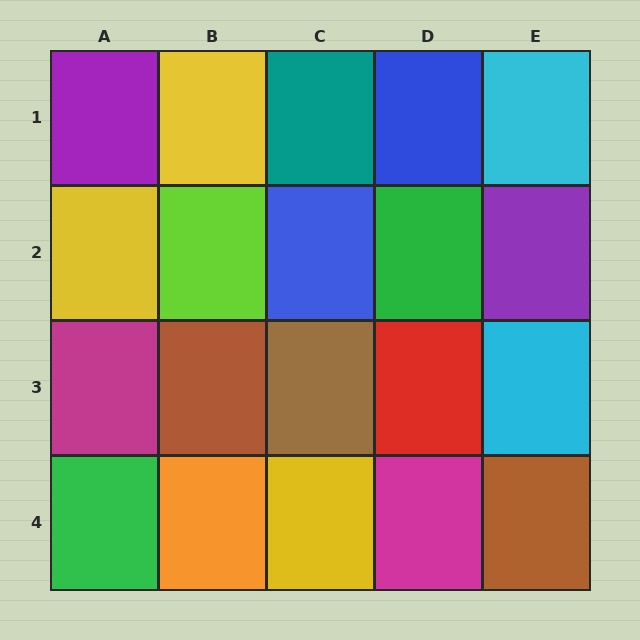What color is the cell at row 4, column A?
Green.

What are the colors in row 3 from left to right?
Magenta, brown, brown, red, cyan.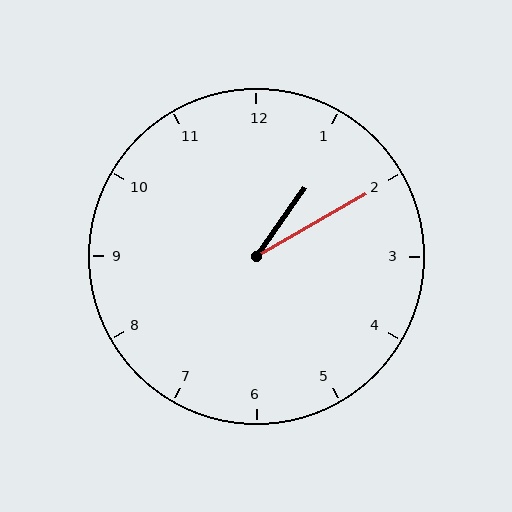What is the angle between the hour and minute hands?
Approximately 25 degrees.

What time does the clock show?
1:10.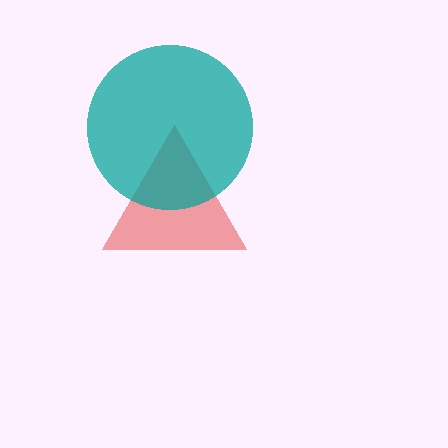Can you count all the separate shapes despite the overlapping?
Yes, there are 2 separate shapes.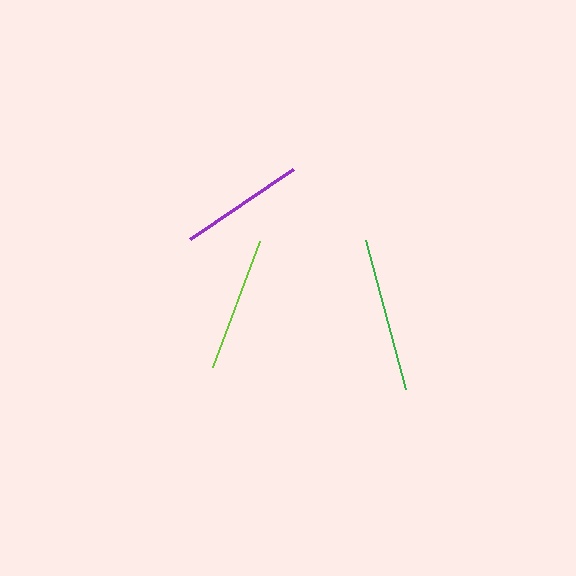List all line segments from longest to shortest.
From longest to shortest: green, lime, purple.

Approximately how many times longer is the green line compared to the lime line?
The green line is approximately 1.2 times the length of the lime line.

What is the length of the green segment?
The green segment is approximately 155 pixels long.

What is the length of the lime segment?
The lime segment is approximately 134 pixels long.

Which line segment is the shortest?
The purple line is the shortest at approximately 124 pixels.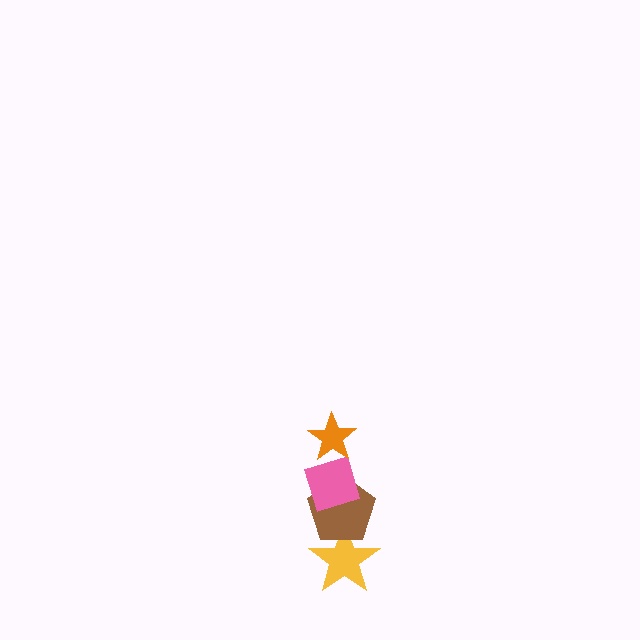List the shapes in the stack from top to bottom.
From top to bottom: the orange star, the pink diamond, the brown pentagon, the yellow star.